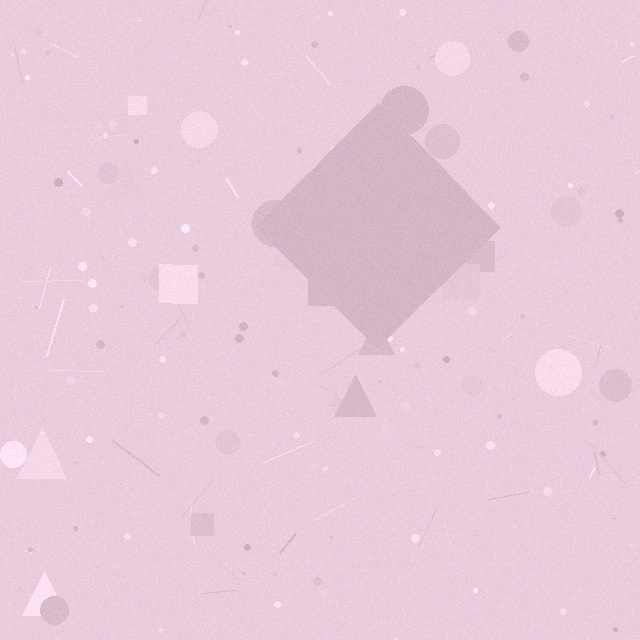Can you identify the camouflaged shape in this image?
The camouflaged shape is a diamond.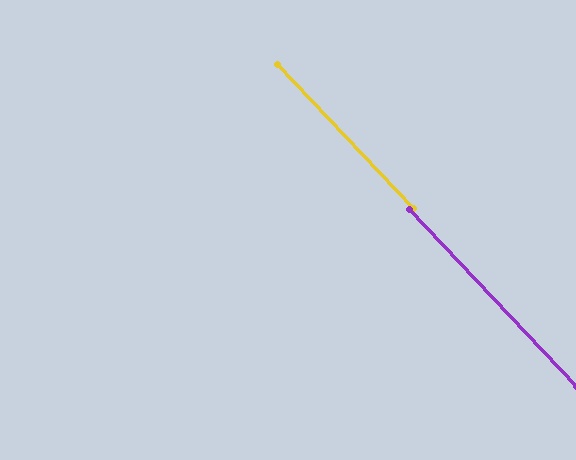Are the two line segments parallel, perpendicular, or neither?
Parallel — their directions differ by only 0.0°.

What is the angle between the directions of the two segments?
Approximately 0 degrees.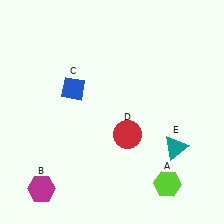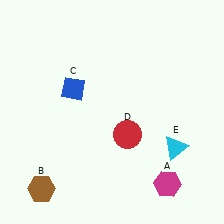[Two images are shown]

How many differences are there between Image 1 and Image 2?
There are 3 differences between the two images.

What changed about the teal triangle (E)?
In Image 1, E is teal. In Image 2, it changed to cyan.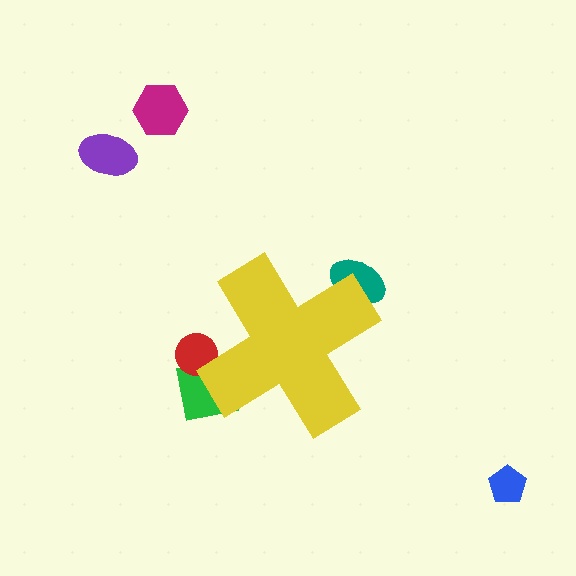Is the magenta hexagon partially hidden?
No, the magenta hexagon is fully visible.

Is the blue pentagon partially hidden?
No, the blue pentagon is fully visible.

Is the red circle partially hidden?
Yes, the red circle is partially hidden behind the yellow cross.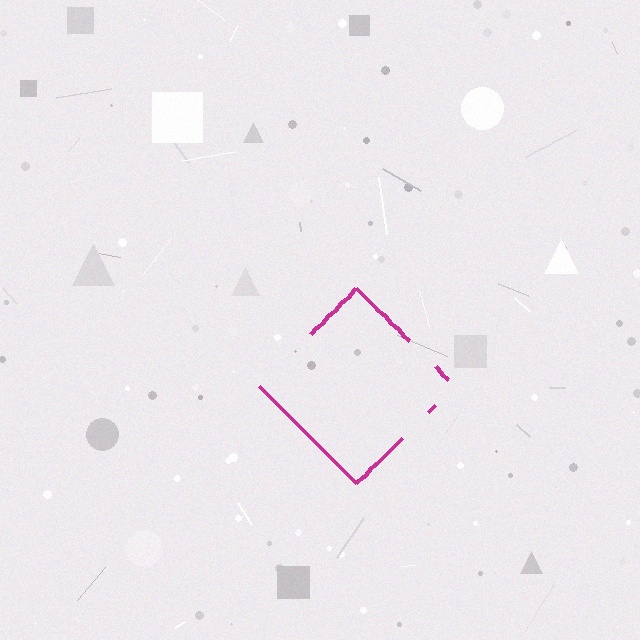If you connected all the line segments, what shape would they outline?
They would outline a diamond.